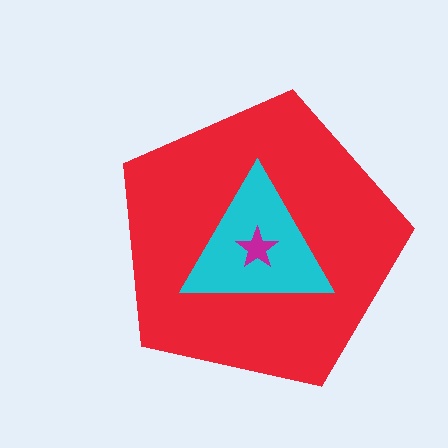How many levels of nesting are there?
3.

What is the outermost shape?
The red pentagon.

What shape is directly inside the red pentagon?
The cyan triangle.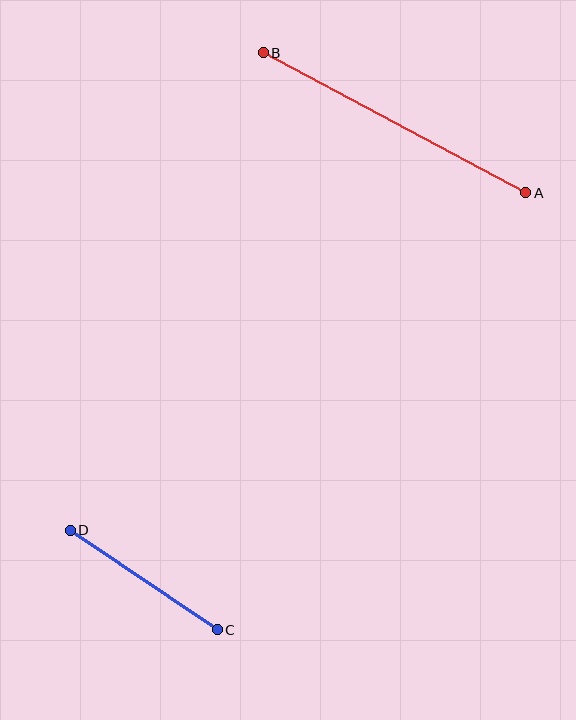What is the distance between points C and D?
The distance is approximately 178 pixels.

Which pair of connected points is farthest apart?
Points A and B are farthest apart.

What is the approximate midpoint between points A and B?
The midpoint is at approximately (394, 123) pixels.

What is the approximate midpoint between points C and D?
The midpoint is at approximately (144, 580) pixels.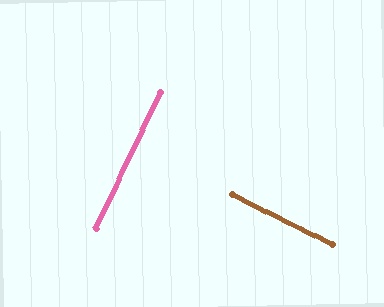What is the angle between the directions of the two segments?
Approximately 88 degrees.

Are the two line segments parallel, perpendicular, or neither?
Perpendicular — they meet at approximately 88°.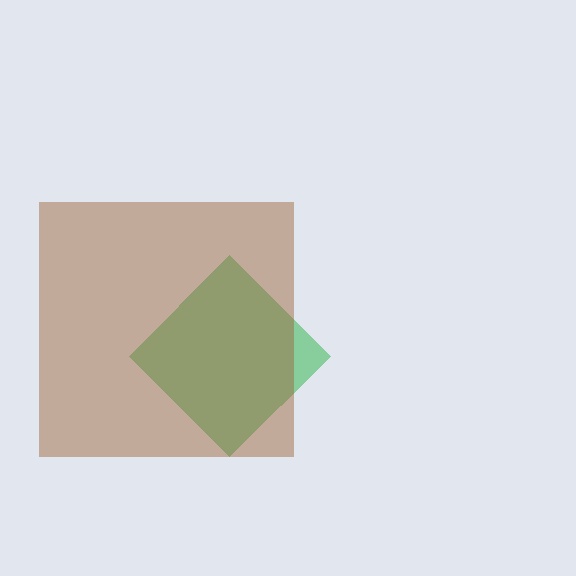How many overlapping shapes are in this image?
There are 2 overlapping shapes in the image.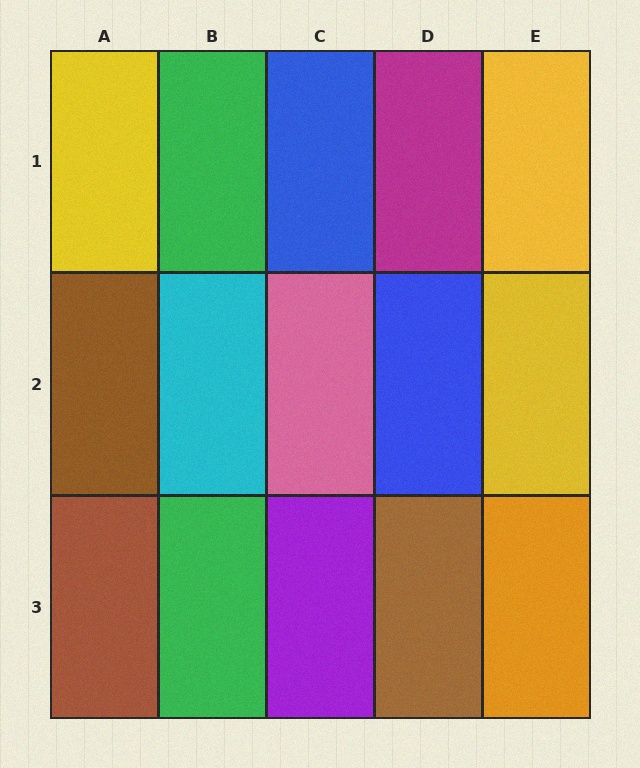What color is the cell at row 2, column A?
Brown.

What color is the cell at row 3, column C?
Purple.